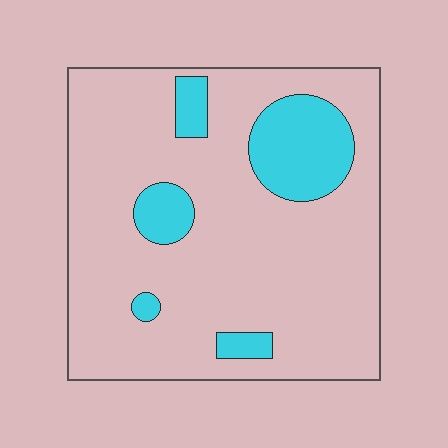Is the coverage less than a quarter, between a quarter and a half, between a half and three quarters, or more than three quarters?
Less than a quarter.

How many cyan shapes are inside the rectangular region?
5.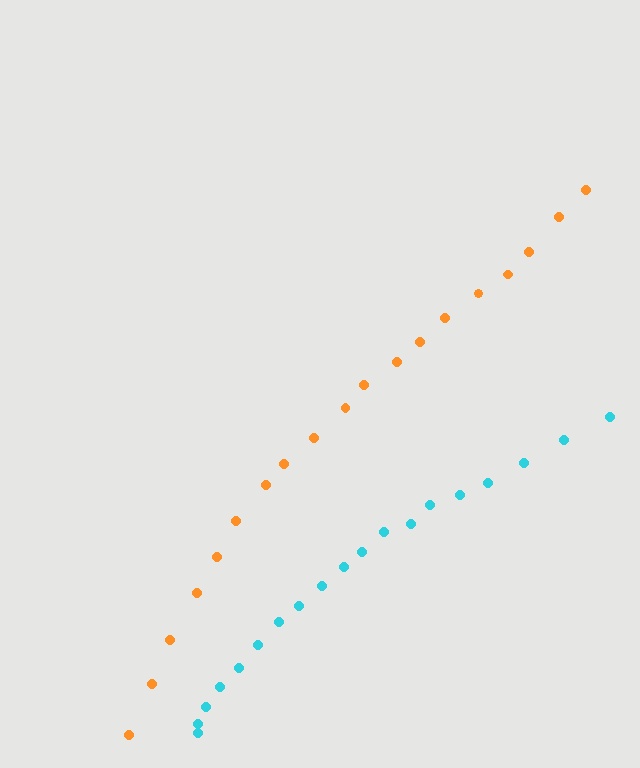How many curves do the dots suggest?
There are 2 distinct paths.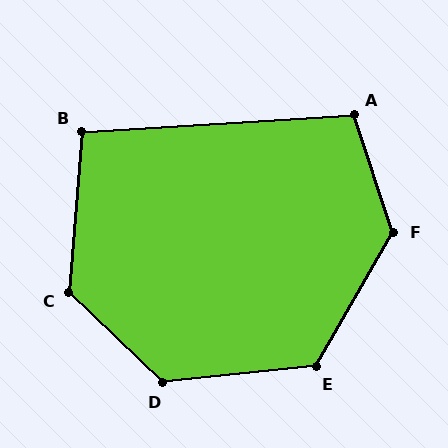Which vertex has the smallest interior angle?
B, at approximately 98 degrees.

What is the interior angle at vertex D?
Approximately 130 degrees (obtuse).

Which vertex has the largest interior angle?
F, at approximately 131 degrees.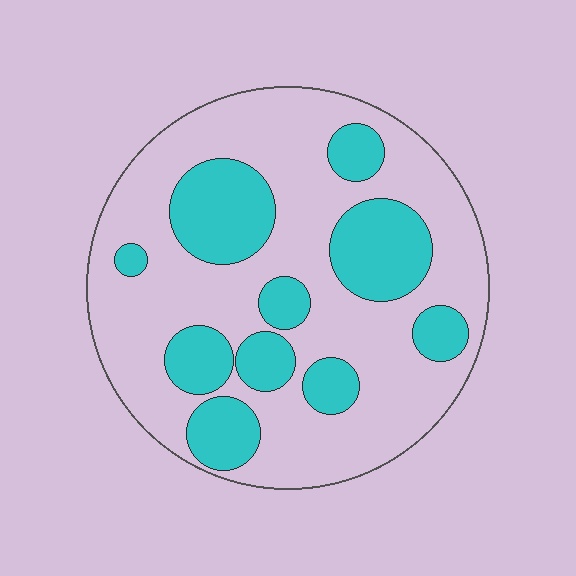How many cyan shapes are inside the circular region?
10.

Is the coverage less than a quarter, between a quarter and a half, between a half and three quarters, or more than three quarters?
Between a quarter and a half.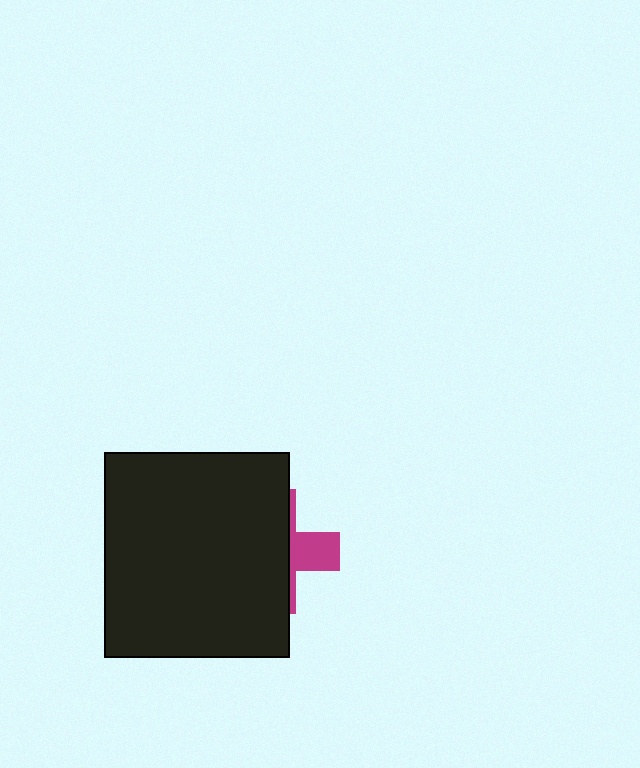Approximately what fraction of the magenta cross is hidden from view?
Roughly 70% of the magenta cross is hidden behind the black rectangle.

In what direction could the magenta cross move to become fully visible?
The magenta cross could move right. That would shift it out from behind the black rectangle entirely.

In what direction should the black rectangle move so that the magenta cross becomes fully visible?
The black rectangle should move left. That is the shortest direction to clear the overlap and leave the magenta cross fully visible.